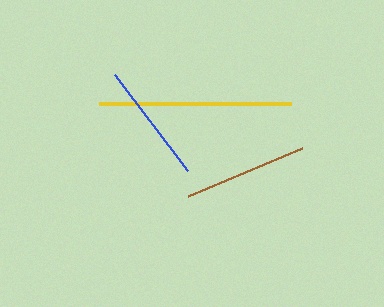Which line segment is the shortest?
The blue line is the shortest at approximately 120 pixels.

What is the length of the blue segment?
The blue segment is approximately 120 pixels long.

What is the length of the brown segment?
The brown segment is approximately 124 pixels long.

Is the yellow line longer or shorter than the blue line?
The yellow line is longer than the blue line.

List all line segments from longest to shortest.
From longest to shortest: yellow, brown, blue.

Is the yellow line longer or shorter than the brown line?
The yellow line is longer than the brown line.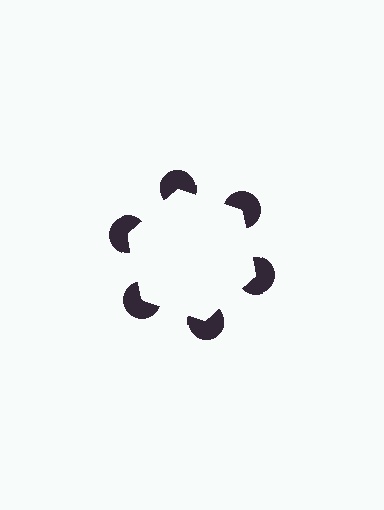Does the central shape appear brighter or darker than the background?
It typically appears slightly brighter than the background, even though no actual brightness change is drawn.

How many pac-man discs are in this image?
There are 6 — one at each vertex of the illusory hexagon.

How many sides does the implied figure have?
6 sides.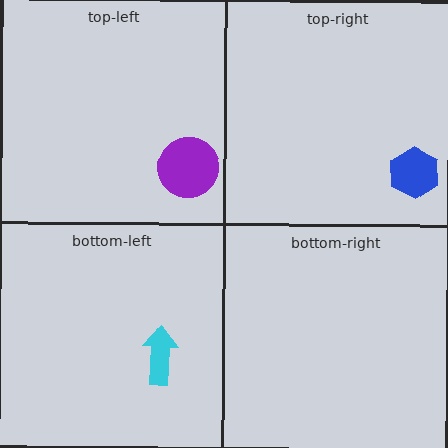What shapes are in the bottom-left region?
The cyan arrow.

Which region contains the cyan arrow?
The bottom-left region.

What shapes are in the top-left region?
The purple circle.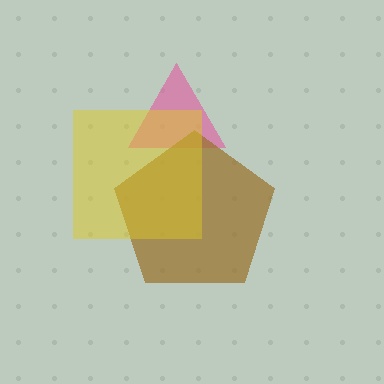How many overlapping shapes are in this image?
There are 3 overlapping shapes in the image.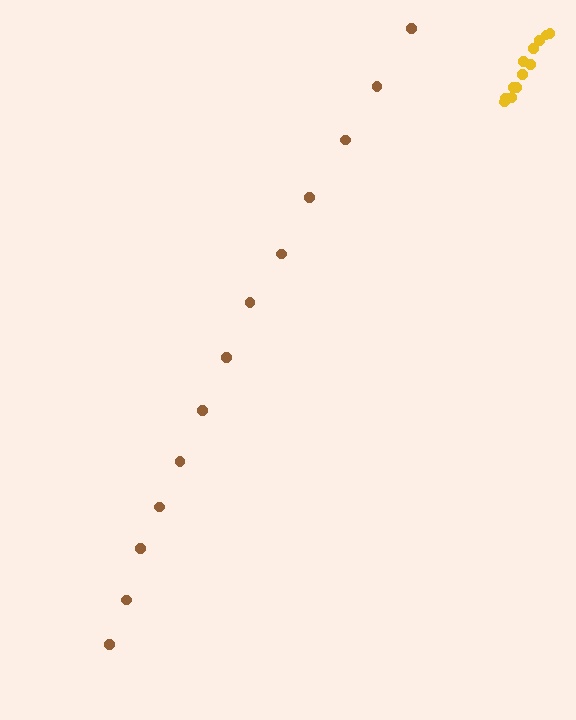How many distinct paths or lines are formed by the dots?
There are 2 distinct paths.